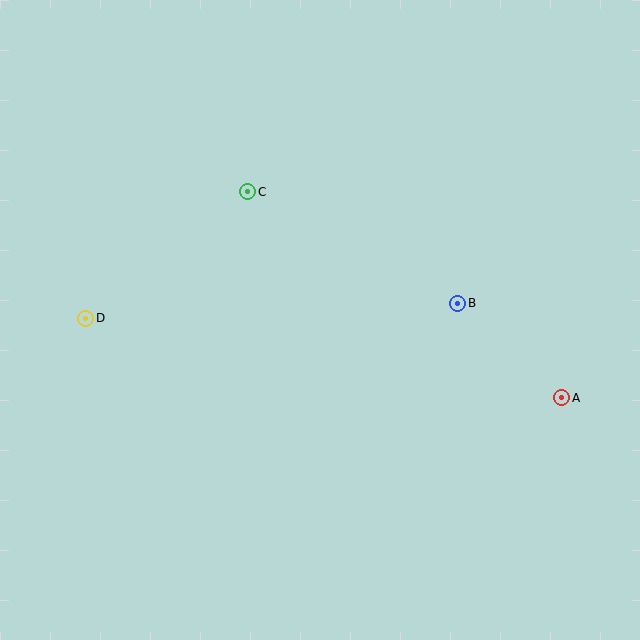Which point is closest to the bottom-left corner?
Point D is closest to the bottom-left corner.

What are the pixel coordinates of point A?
Point A is at (562, 398).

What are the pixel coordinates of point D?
Point D is at (86, 318).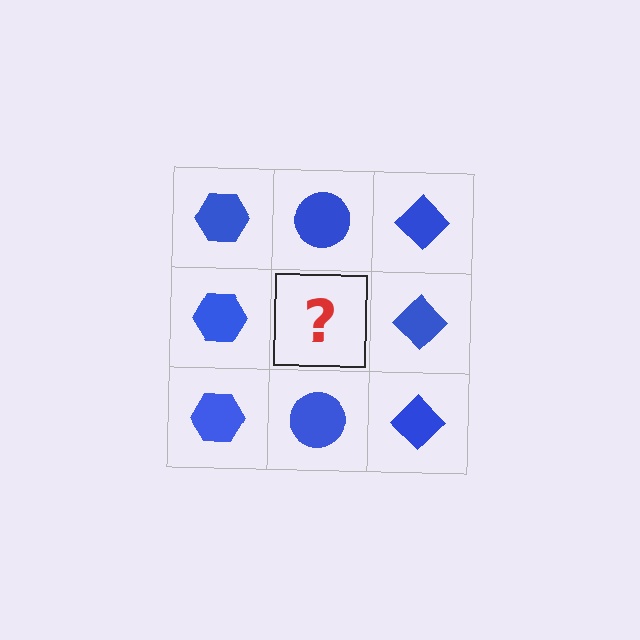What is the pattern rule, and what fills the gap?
The rule is that each column has a consistent shape. The gap should be filled with a blue circle.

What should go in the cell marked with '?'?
The missing cell should contain a blue circle.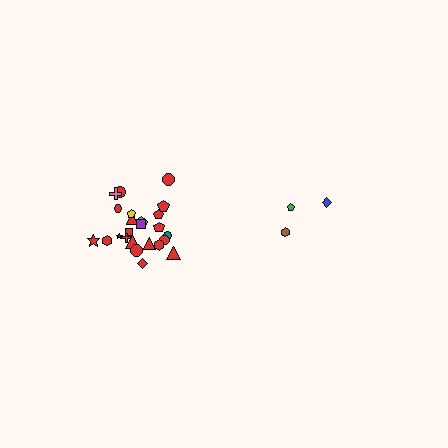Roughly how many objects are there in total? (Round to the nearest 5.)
Roughly 30 objects in total.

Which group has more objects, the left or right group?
The left group.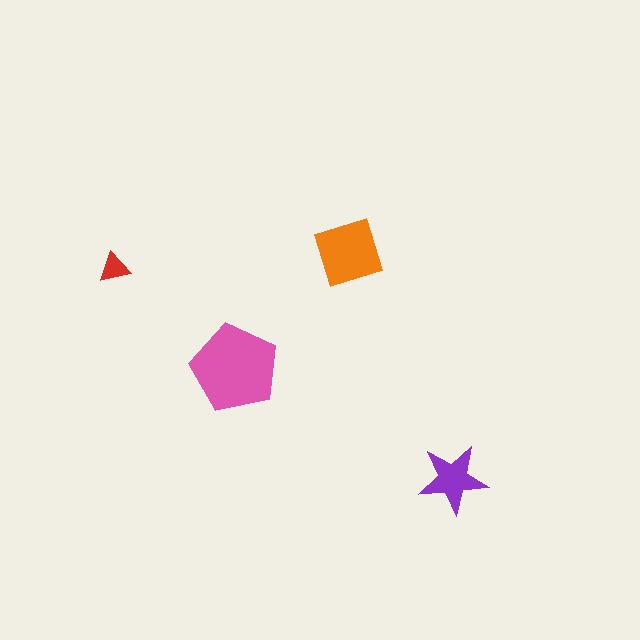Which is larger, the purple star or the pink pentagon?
The pink pentagon.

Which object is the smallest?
The red triangle.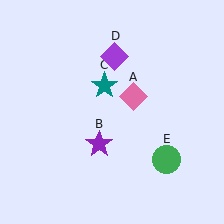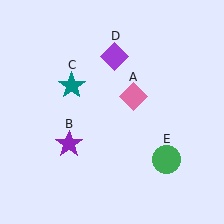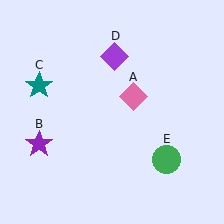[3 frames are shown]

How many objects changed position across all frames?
2 objects changed position: purple star (object B), teal star (object C).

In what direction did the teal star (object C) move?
The teal star (object C) moved left.